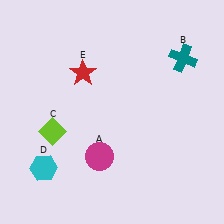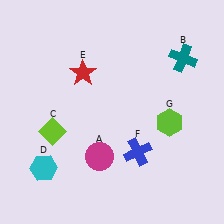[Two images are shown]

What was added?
A blue cross (F), a lime hexagon (G) were added in Image 2.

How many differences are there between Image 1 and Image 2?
There are 2 differences between the two images.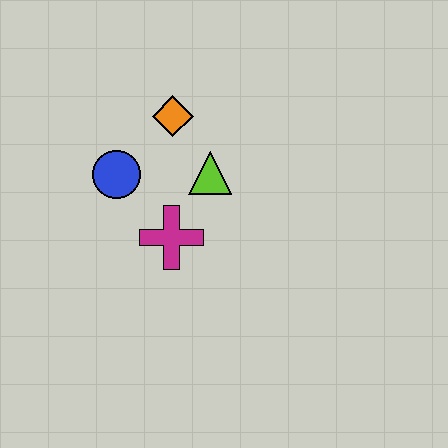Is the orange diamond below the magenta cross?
No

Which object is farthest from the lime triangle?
The blue circle is farthest from the lime triangle.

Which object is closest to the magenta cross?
The lime triangle is closest to the magenta cross.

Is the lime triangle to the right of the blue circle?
Yes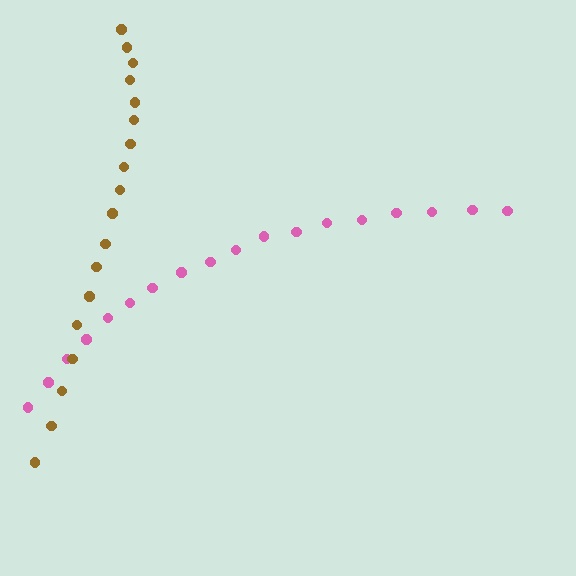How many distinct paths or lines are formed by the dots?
There are 2 distinct paths.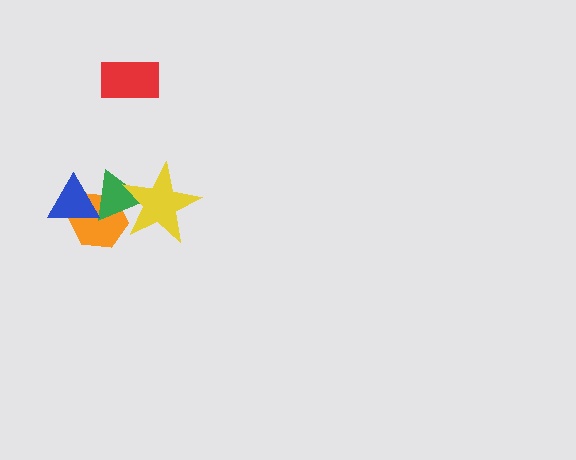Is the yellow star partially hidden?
No, no other shape covers it.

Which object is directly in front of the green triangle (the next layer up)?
The blue triangle is directly in front of the green triangle.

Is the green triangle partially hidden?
Yes, it is partially covered by another shape.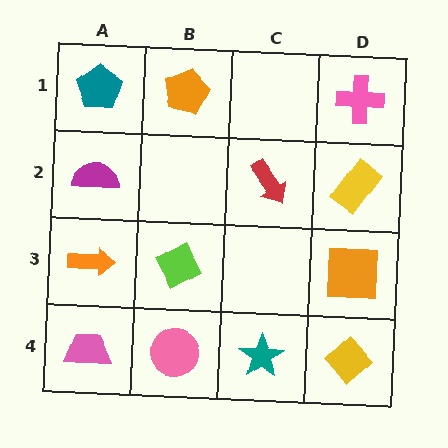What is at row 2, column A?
A magenta semicircle.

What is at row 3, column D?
An orange square.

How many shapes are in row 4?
4 shapes.